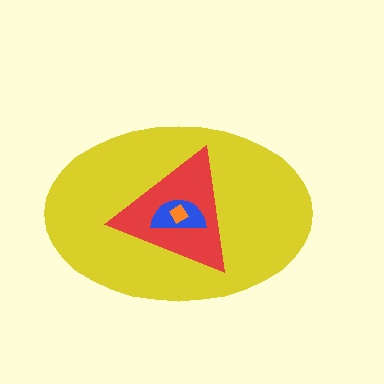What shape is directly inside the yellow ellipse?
The red triangle.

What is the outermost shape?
The yellow ellipse.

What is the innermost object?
The orange diamond.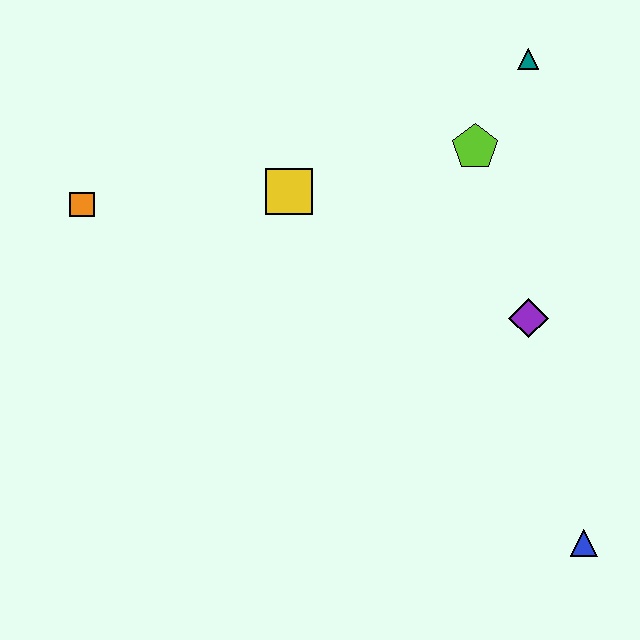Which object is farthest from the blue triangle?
The orange square is farthest from the blue triangle.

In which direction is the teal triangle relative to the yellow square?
The teal triangle is to the right of the yellow square.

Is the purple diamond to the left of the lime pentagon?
No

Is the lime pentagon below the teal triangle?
Yes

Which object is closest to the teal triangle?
The lime pentagon is closest to the teal triangle.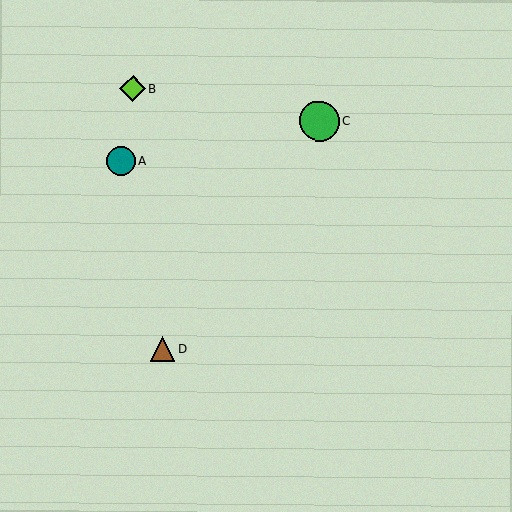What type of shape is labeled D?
Shape D is a brown triangle.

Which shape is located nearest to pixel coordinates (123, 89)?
The lime diamond (labeled B) at (133, 89) is nearest to that location.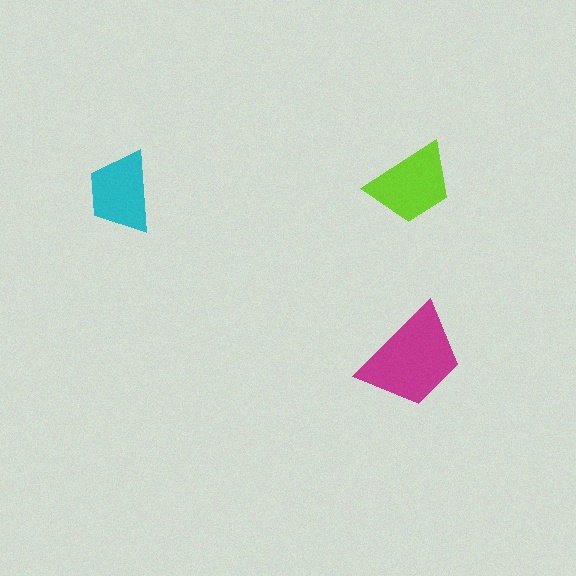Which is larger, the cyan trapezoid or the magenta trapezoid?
The magenta one.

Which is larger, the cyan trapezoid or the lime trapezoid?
The lime one.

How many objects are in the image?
There are 3 objects in the image.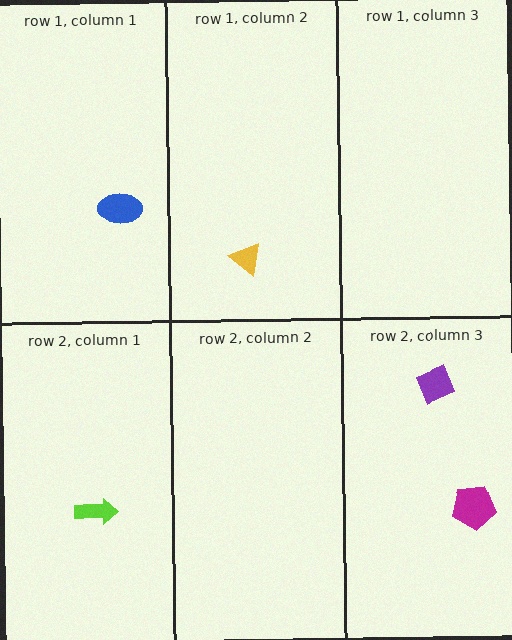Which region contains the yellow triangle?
The row 1, column 2 region.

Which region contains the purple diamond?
The row 2, column 3 region.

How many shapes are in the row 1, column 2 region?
1.